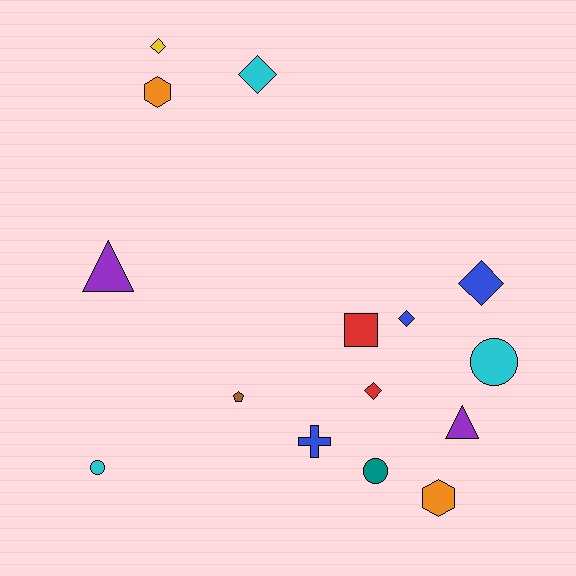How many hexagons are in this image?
There are 2 hexagons.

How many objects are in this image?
There are 15 objects.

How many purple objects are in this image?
There are 2 purple objects.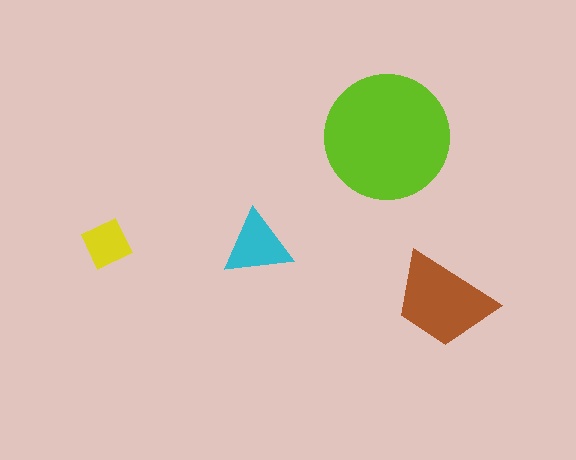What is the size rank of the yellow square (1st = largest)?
4th.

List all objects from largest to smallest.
The lime circle, the brown trapezoid, the cyan triangle, the yellow square.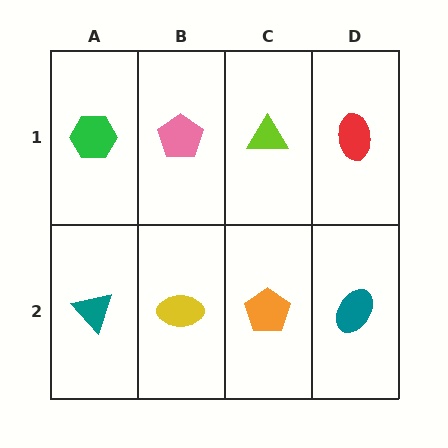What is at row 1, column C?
A lime triangle.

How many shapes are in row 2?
4 shapes.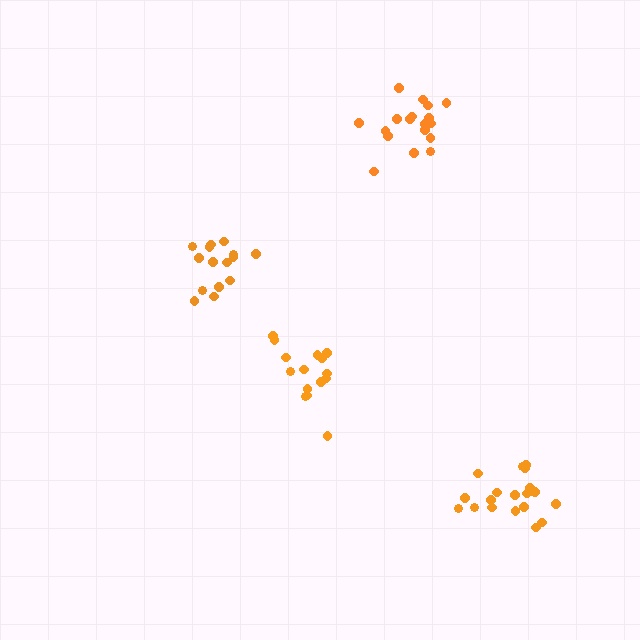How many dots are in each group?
Group 1: 15 dots, Group 2: 15 dots, Group 3: 18 dots, Group 4: 20 dots (68 total).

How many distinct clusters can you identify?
There are 4 distinct clusters.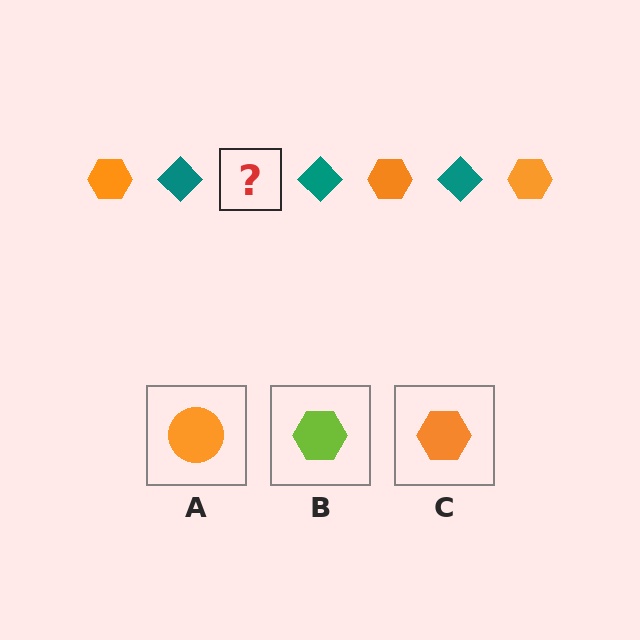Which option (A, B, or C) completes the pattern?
C.